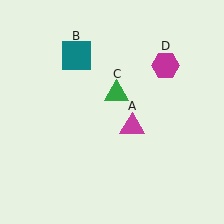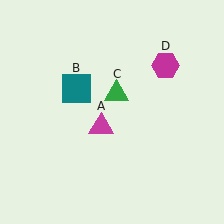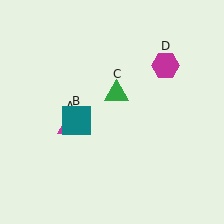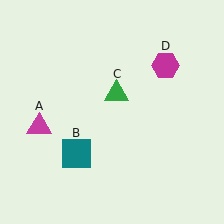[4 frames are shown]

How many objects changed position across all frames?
2 objects changed position: magenta triangle (object A), teal square (object B).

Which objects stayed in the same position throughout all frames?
Green triangle (object C) and magenta hexagon (object D) remained stationary.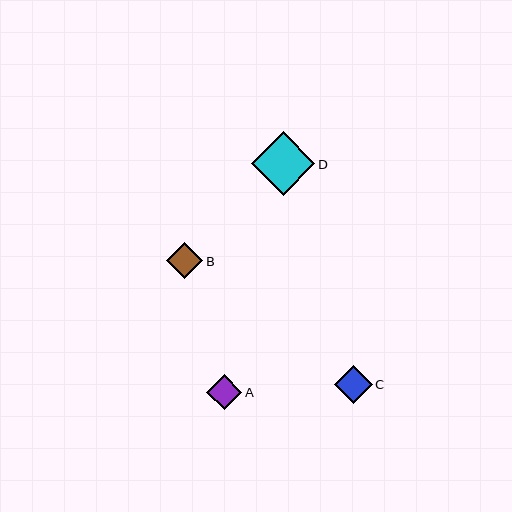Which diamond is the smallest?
Diamond A is the smallest with a size of approximately 35 pixels.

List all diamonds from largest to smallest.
From largest to smallest: D, C, B, A.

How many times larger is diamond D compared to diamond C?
Diamond D is approximately 1.7 times the size of diamond C.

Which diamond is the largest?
Diamond D is the largest with a size of approximately 64 pixels.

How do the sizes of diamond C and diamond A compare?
Diamond C and diamond A are approximately the same size.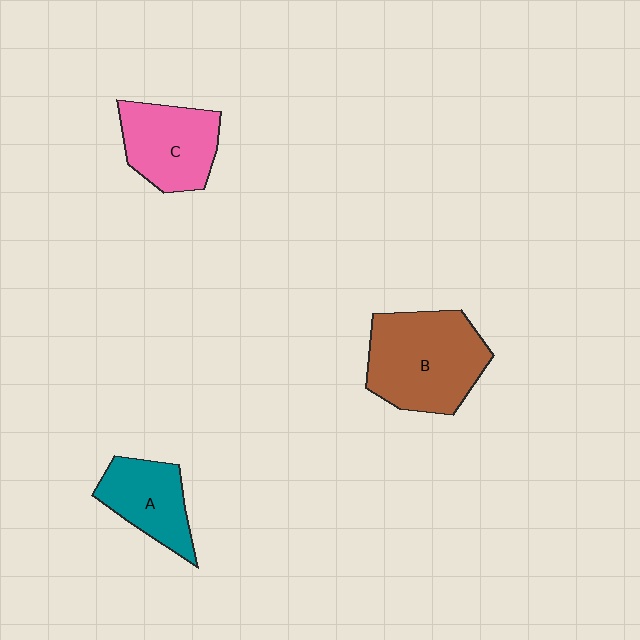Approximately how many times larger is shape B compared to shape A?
Approximately 1.7 times.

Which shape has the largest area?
Shape B (brown).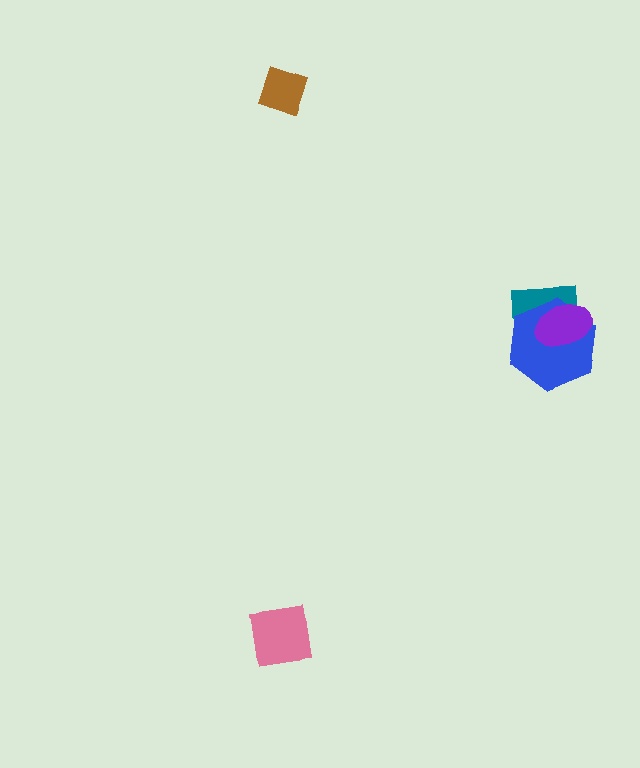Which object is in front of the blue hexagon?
The purple ellipse is in front of the blue hexagon.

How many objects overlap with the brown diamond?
0 objects overlap with the brown diamond.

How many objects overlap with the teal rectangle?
2 objects overlap with the teal rectangle.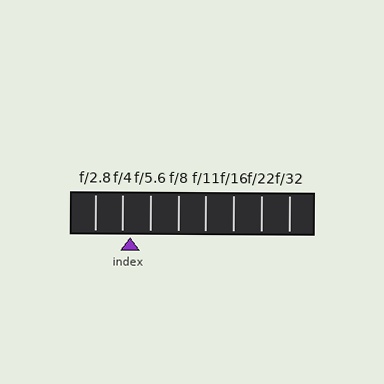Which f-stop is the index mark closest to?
The index mark is closest to f/4.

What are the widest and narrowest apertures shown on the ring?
The widest aperture shown is f/2.8 and the narrowest is f/32.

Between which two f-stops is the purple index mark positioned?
The index mark is between f/4 and f/5.6.